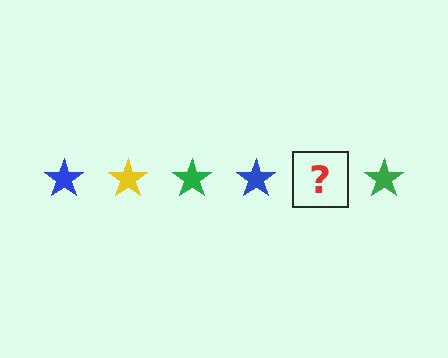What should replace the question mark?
The question mark should be replaced with a yellow star.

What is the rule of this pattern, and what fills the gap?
The rule is that the pattern cycles through blue, yellow, green stars. The gap should be filled with a yellow star.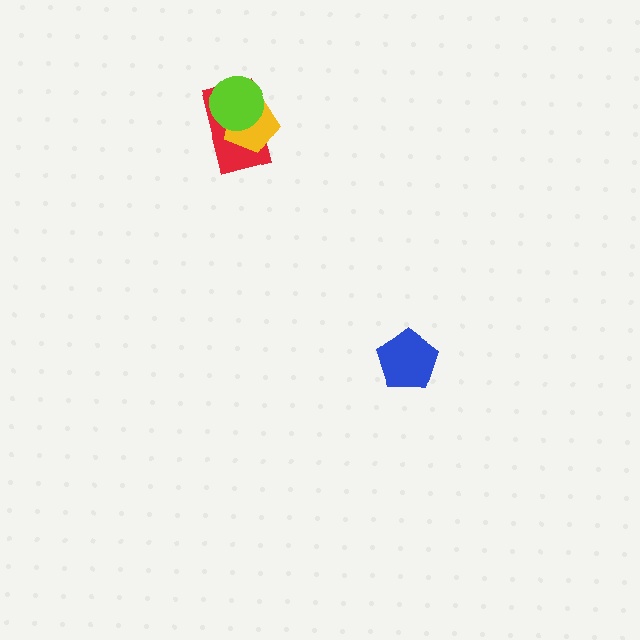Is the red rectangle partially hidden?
Yes, it is partially covered by another shape.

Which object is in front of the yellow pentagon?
The lime circle is in front of the yellow pentagon.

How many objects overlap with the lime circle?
2 objects overlap with the lime circle.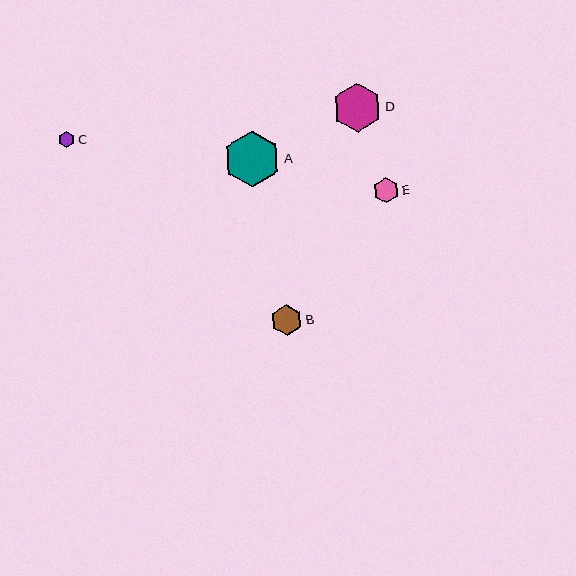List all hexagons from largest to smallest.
From largest to smallest: A, D, B, E, C.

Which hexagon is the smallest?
Hexagon C is the smallest with a size of approximately 16 pixels.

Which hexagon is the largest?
Hexagon A is the largest with a size of approximately 57 pixels.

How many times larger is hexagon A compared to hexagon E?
Hexagon A is approximately 2.2 times the size of hexagon E.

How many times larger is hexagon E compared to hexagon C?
Hexagon E is approximately 1.6 times the size of hexagon C.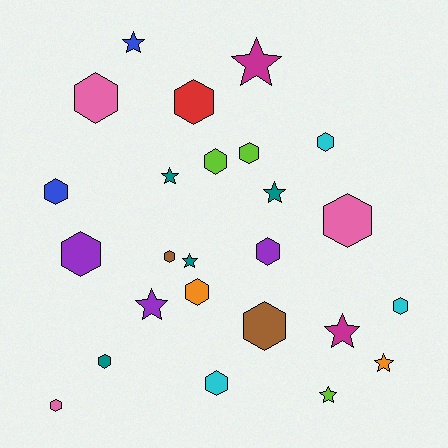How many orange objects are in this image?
There are 2 orange objects.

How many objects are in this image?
There are 25 objects.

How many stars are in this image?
There are 9 stars.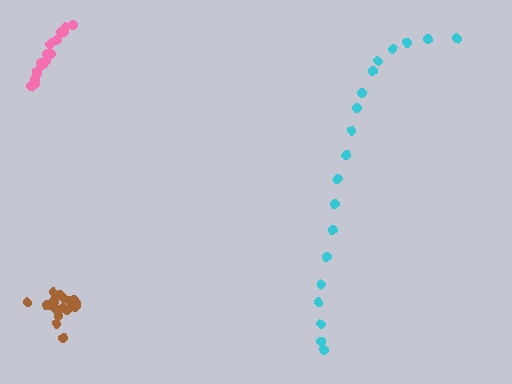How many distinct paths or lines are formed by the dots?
There are 3 distinct paths.